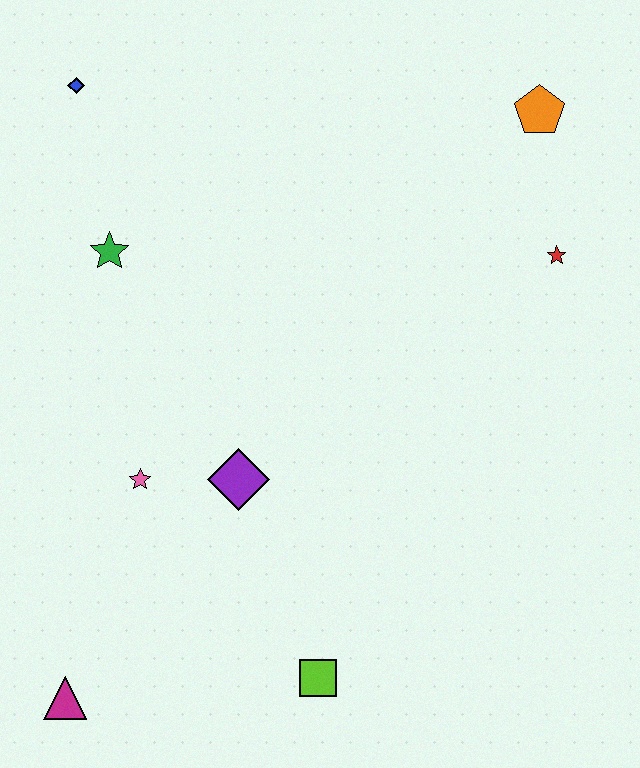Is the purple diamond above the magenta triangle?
Yes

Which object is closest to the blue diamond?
The green star is closest to the blue diamond.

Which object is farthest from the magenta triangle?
The orange pentagon is farthest from the magenta triangle.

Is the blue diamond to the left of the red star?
Yes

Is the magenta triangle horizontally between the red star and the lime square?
No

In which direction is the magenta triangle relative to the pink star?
The magenta triangle is below the pink star.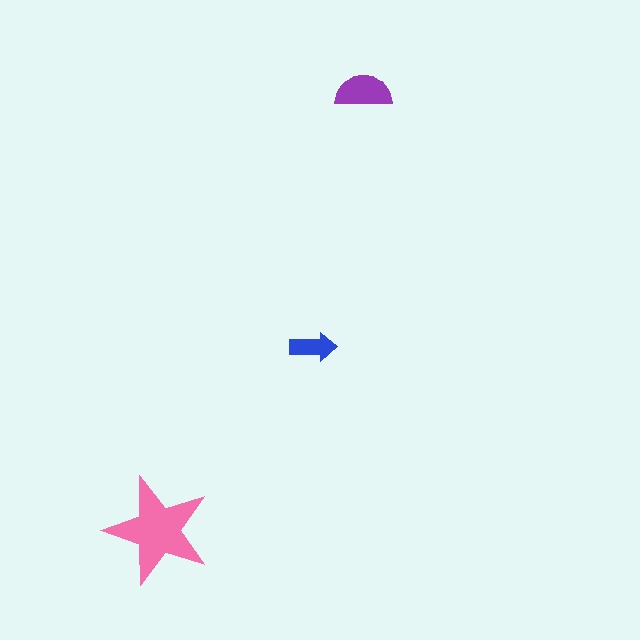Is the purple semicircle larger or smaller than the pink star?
Smaller.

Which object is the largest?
The pink star.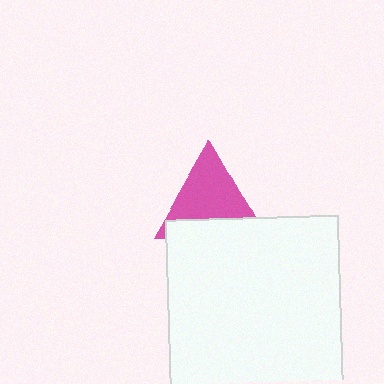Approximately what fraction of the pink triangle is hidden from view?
Roughly 32% of the pink triangle is hidden behind the white rectangle.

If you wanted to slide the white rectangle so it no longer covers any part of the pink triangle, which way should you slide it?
Slide it down — that is the most direct way to separate the two shapes.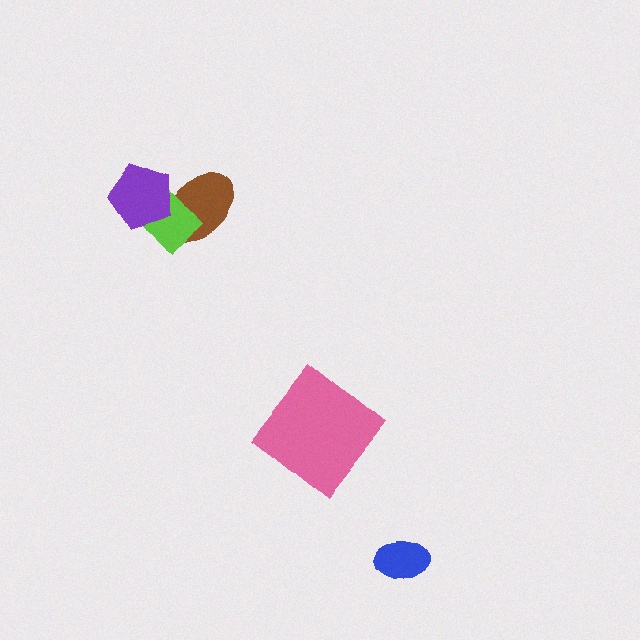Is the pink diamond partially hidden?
No, no other shape covers it.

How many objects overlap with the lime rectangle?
2 objects overlap with the lime rectangle.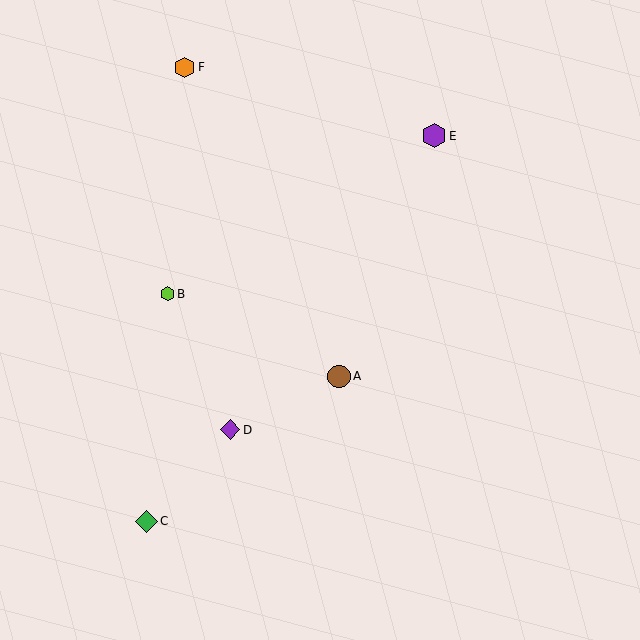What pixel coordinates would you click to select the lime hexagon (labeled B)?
Click at (167, 294) to select the lime hexagon B.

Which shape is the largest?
The purple hexagon (labeled E) is the largest.